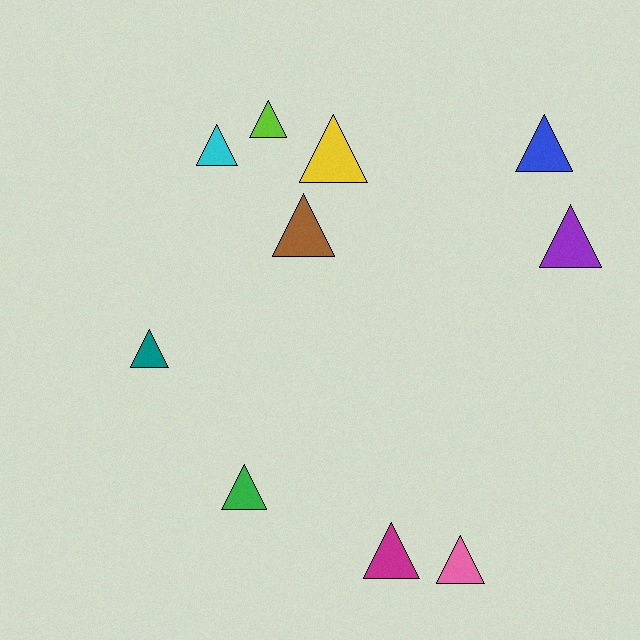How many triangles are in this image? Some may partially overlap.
There are 10 triangles.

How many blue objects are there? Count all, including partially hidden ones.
There is 1 blue object.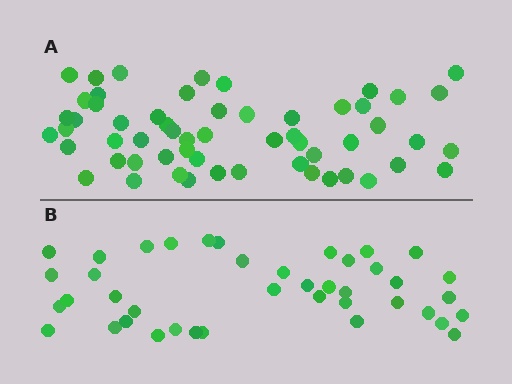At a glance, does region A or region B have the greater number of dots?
Region A (the top region) has more dots.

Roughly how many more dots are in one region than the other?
Region A has approximately 15 more dots than region B.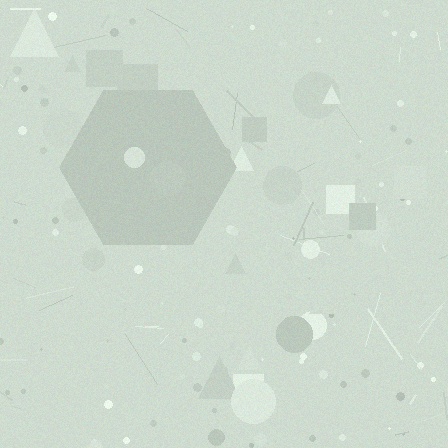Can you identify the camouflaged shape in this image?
The camouflaged shape is a hexagon.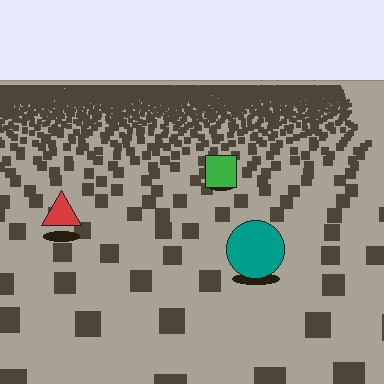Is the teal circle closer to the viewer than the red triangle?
Yes. The teal circle is closer — you can tell from the texture gradient: the ground texture is coarser near it.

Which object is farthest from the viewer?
The green square is farthest from the viewer. It appears smaller and the ground texture around it is denser.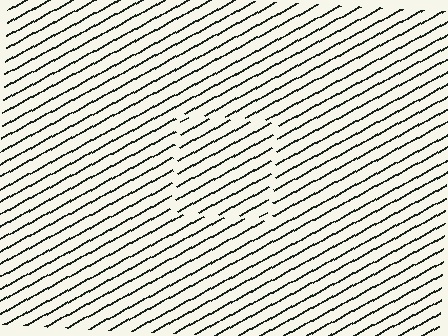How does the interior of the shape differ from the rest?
The interior of the shape contains the same grating, shifted by half a period — the contour is defined by the phase discontinuity where line-ends from the inner and outer gratings abut.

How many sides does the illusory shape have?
4 sides — the line-ends trace a square.